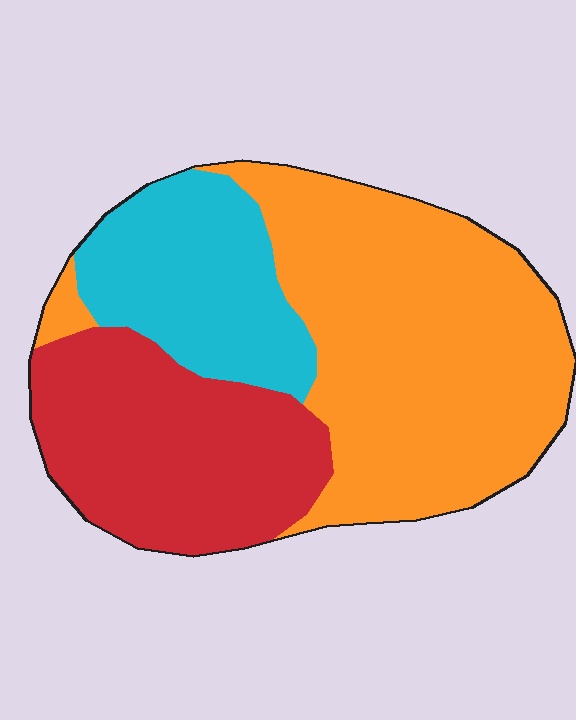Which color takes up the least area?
Cyan, at roughly 20%.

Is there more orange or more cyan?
Orange.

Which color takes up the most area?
Orange, at roughly 50%.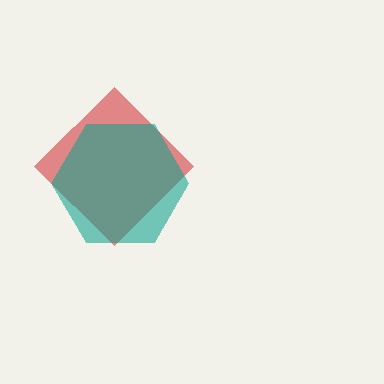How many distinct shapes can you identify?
There are 2 distinct shapes: a red diamond, a teal hexagon.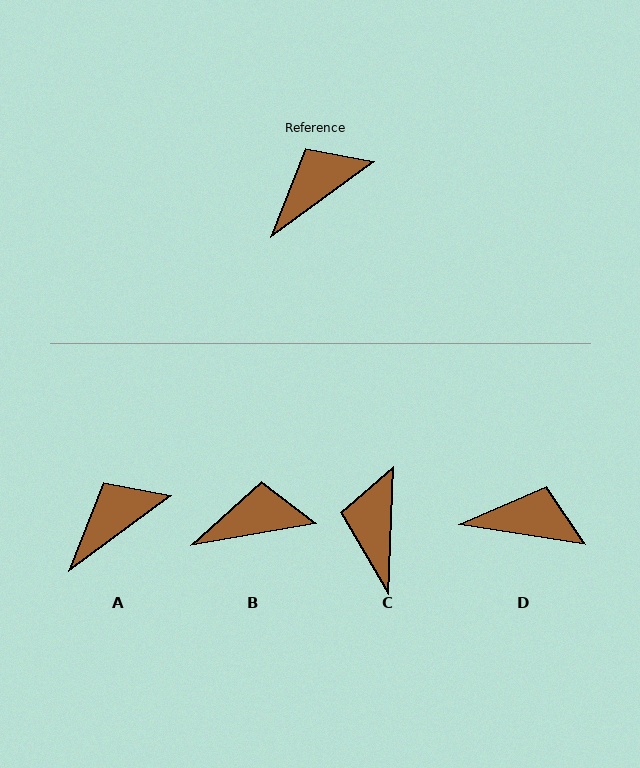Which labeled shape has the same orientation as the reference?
A.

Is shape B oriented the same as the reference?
No, it is off by about 27 degrees.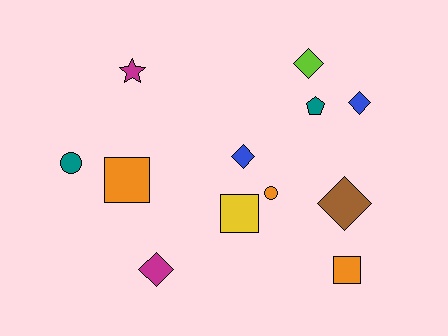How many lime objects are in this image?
There is 1 lime object.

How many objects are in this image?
There are 12 objects.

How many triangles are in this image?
There are no triangles.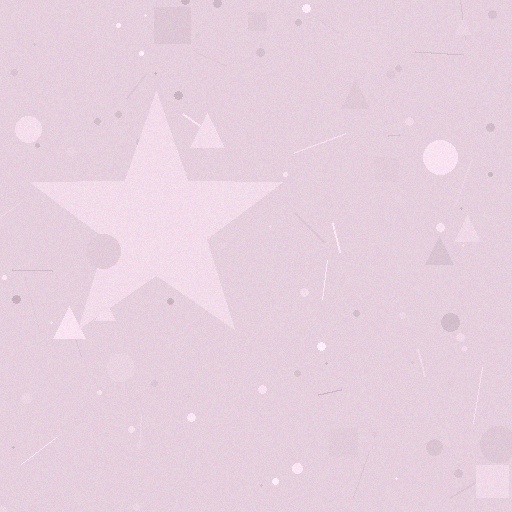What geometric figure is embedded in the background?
A star is embedded in the background.